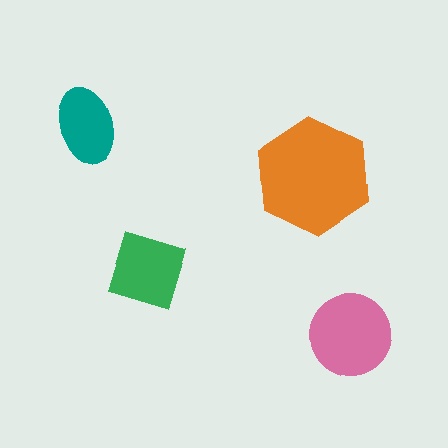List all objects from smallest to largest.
The teal ellipse, the green diamond, the pink circle, the orange hexagon.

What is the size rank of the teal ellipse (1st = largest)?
4th.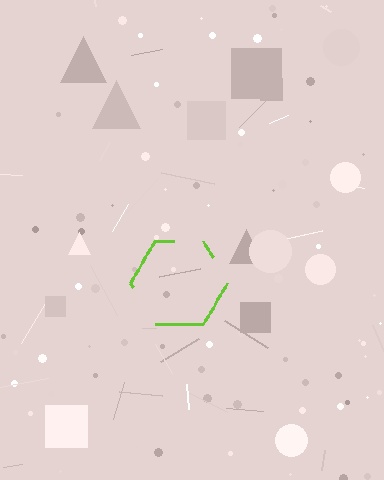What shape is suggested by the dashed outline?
The dashed outline suggests a hexagon.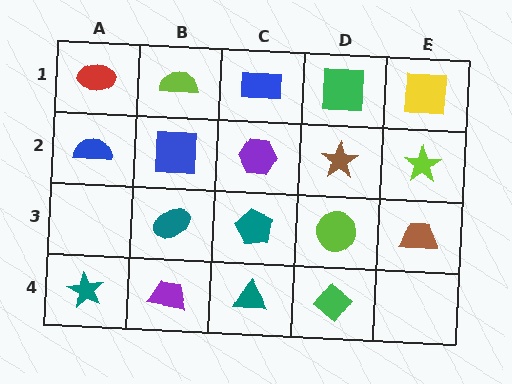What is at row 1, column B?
A lime semicircle.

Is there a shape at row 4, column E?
No, that cell is empty.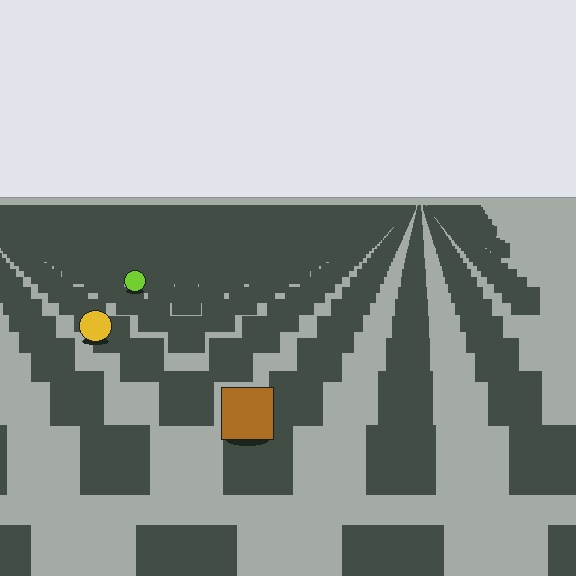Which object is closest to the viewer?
The brown square is closest. The texture marks near it are larger and more spread out.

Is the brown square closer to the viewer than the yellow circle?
Yes. The brown square is closer — you can tell from the texture gradient: the ground texture is coarser near it.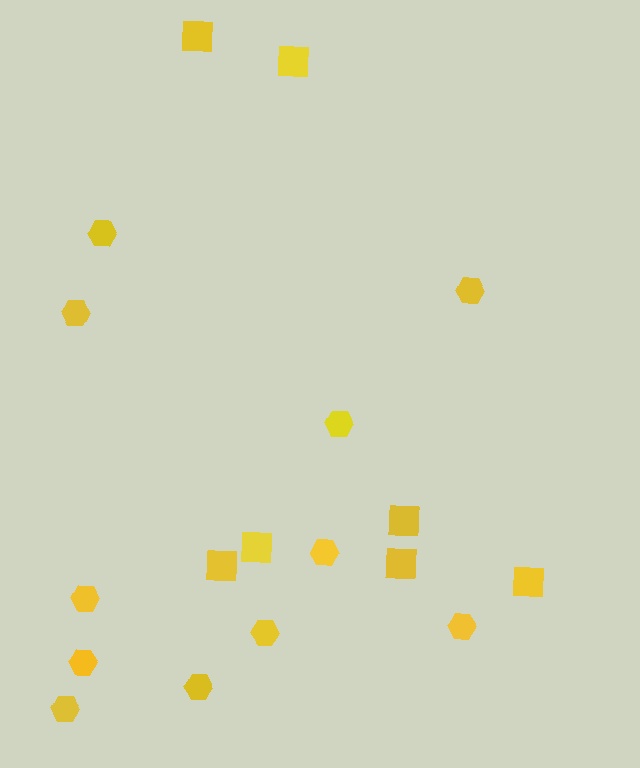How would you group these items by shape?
There are 2 groups: one group of squares (7) and one group of hexagons (11).